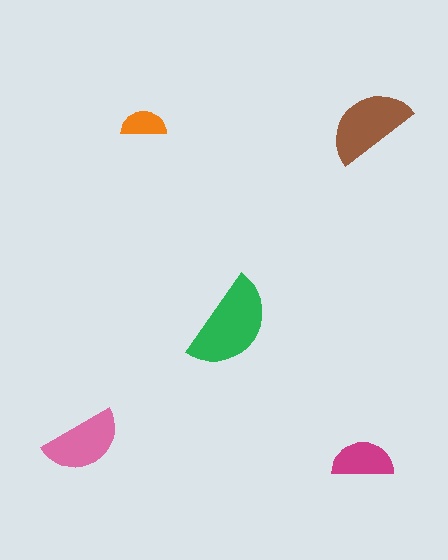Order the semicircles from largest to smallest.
the green one, the brown one, the pink one, the magenta one, the orange one.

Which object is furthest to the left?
The pink semicircle is leftmost.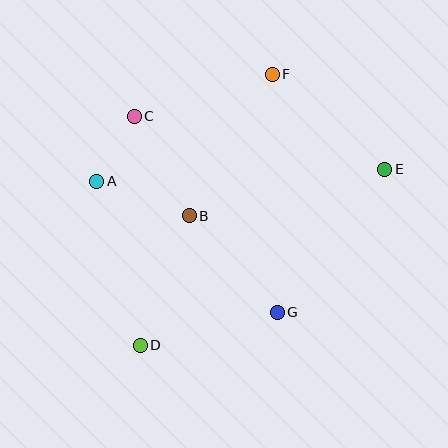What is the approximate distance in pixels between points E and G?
The distance between E and G is approximately 179 pixels.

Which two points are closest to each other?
Points A and C are closest to each other.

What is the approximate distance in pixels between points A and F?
The distance between A and F is approximately 205 pixels.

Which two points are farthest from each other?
Points D and F are farthest from each other.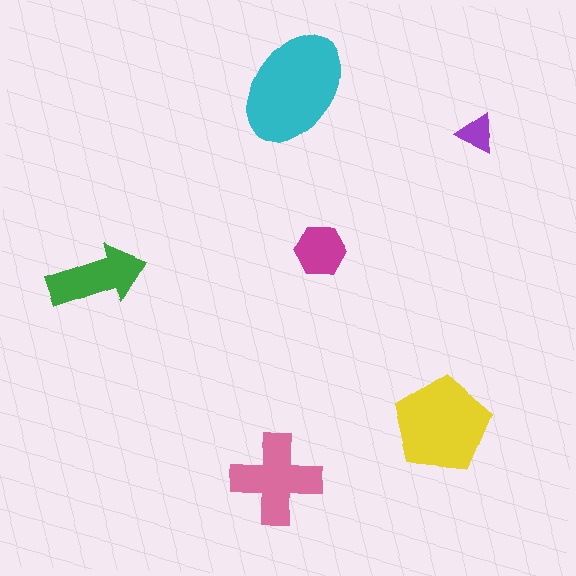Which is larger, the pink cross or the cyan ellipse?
The cyan ellipse.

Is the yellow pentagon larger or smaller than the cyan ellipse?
Smaller.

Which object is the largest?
The cyan ellipse.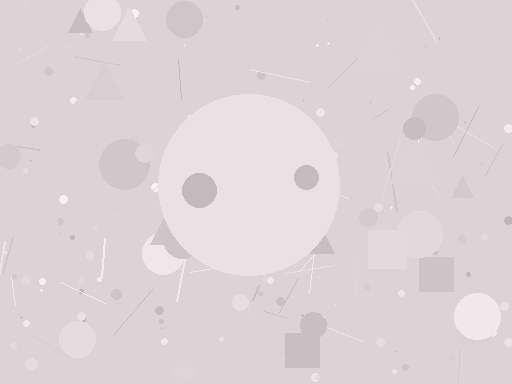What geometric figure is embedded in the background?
A circle is embedded in the background.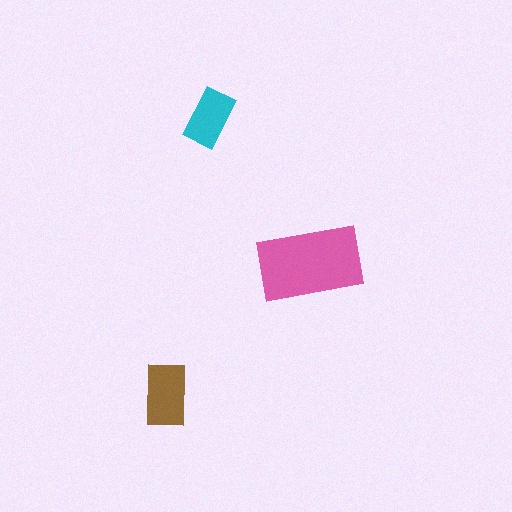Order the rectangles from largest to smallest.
the pink one, the brown one, the cyan one.